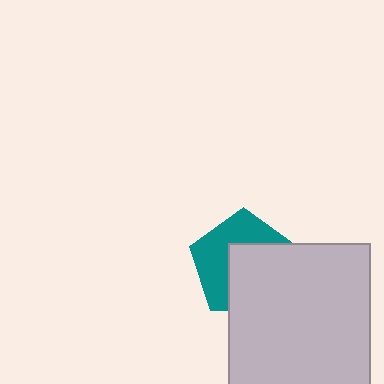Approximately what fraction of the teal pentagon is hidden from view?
Roughly 52% of the teal pentagon is hidden behind the light gray square.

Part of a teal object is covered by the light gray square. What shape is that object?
It is a pentagon.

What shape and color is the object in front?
The object in front is a light gray square.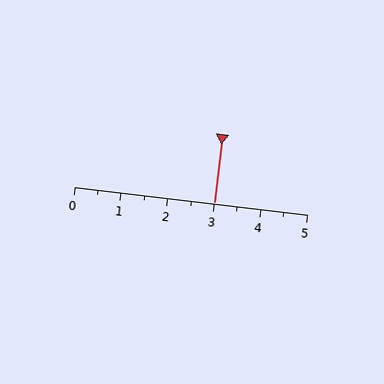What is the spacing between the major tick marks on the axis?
The major ticks are spaced 1 apart.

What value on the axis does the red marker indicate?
The marker indicates approximately 3.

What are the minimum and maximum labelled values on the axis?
The axis runs from 0 to 5.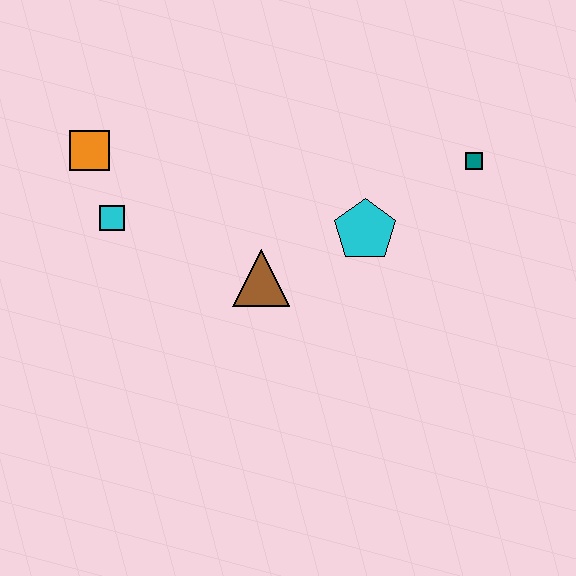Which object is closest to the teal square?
The cyan pentagon is closest to the teal square.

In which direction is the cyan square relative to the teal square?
The cyan square is to the left of the teal square.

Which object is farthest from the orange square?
The teal square is farthest from the orange square.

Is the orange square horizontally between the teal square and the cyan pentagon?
No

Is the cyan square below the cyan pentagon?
No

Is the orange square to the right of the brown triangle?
No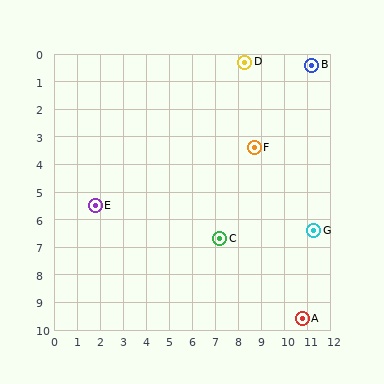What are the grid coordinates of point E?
Point E is at approximately (1.8, 5.5).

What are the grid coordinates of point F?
Point F is at approximately (8.7, 3.4).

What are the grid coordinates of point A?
Point A is at approximately (10.8, 9.6).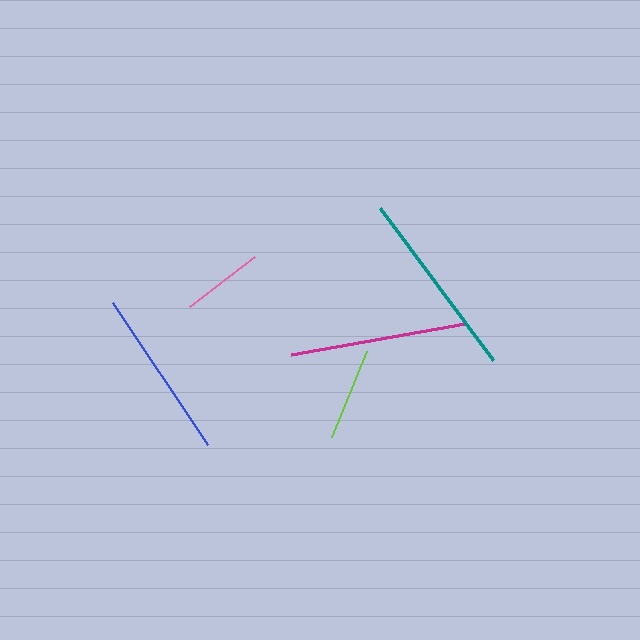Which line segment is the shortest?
The pink line is the shortest at approximately 82 pixels.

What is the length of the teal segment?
The teal segment is approximately 190 pixels long.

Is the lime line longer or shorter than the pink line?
The lime line is longer than the pink line.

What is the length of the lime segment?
The lime segment is approximately 92 pixels long.